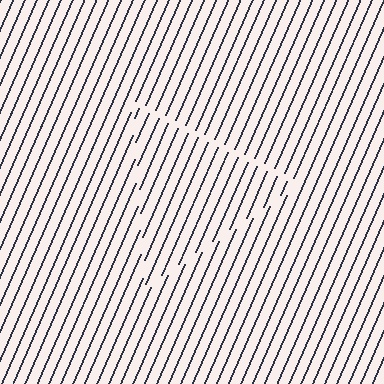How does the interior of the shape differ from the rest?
The interior of the shape contains the same grating, shifted by half a period — the contour is defined by the phase discontinuity where line-ends from the inner and outer gratings abut.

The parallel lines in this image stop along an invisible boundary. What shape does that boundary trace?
An illusory triangle. The interior of the shape contains the same grating, shifted by half a period — the contour is defined by the phase discontinuity where line-ends from the inner and outer gratings abut.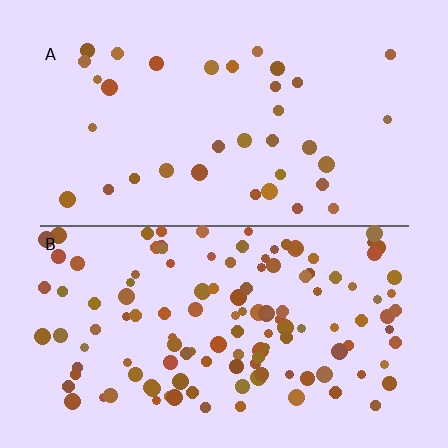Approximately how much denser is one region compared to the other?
Approximately 3.7× — region B over region A.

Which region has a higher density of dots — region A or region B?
B (the bottom).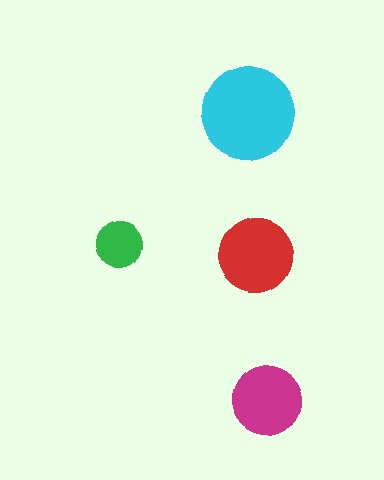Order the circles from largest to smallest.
the cyan one, the red one, the magenta one, the green one.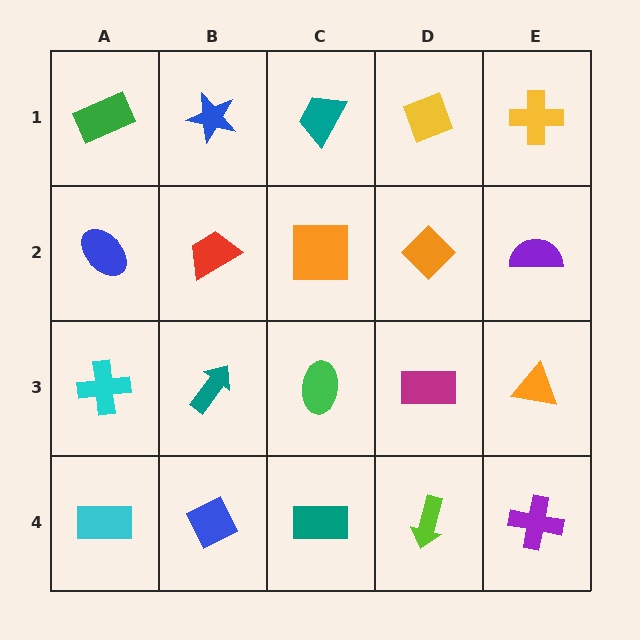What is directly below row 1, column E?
A purple semicircle.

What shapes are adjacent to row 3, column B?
A red trapezoid (row 2, column B), a blue diamond (row 4, column B), a cyan cross (row 3, column A), a green ellipse (row 3, column C).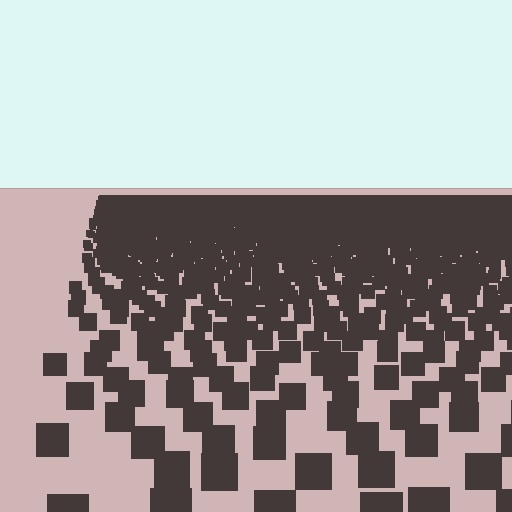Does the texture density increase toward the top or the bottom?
Density increases toward the top.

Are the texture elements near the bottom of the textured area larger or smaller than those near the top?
Larger. Near the bottom, elements are closer to the viewer and appear at a bigger on-screen size.